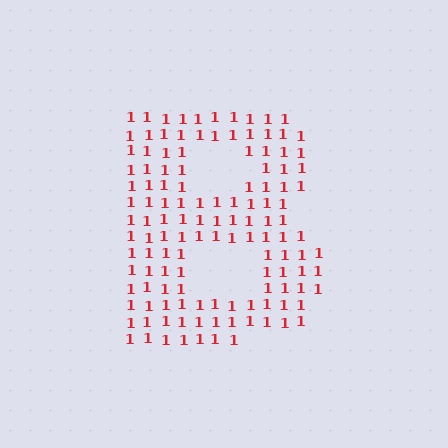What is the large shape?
The large shape is the letter B.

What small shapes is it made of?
It is made of small digit 1's.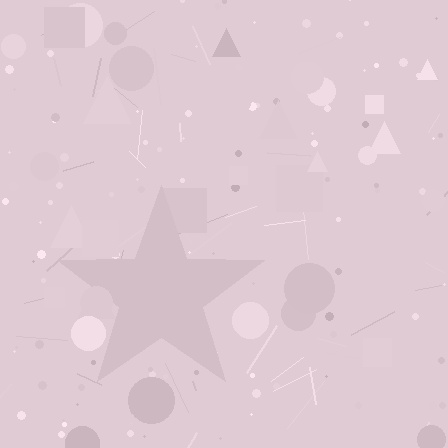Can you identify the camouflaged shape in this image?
The camouflaged shape is a star.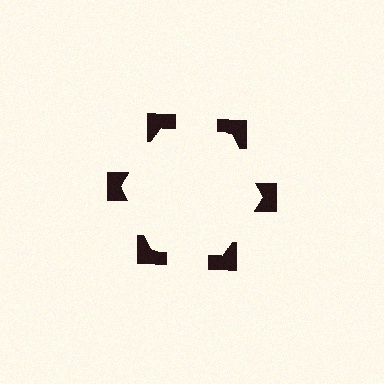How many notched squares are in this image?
There are 6 — one at each vertex of the illusory hexagon.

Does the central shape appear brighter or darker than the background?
It typically appears slightly brighter than the background, even though no actual brightness change is drawn.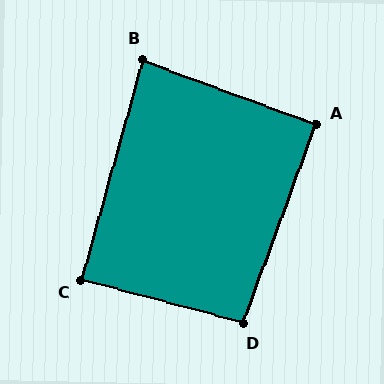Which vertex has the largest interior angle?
D, at approximately 95 degrees.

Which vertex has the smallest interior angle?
B, at approximately 85 degrees.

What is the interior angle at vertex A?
Approximately 90 degrees (approximately right).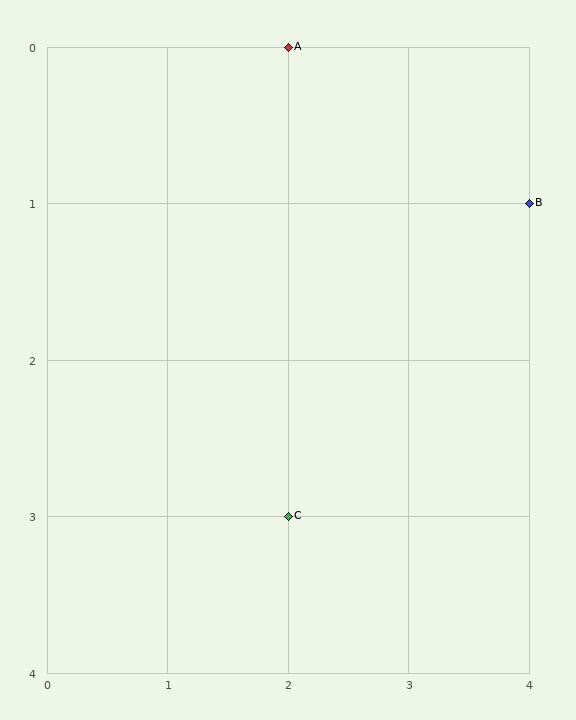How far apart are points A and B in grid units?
Points A and B are 2 columns and 1 row apart (about 2.2 grid units diagonally).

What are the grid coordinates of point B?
Point B is at grid coordinates (4, 1).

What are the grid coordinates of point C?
Point C is at grid coordinates (2, 3).